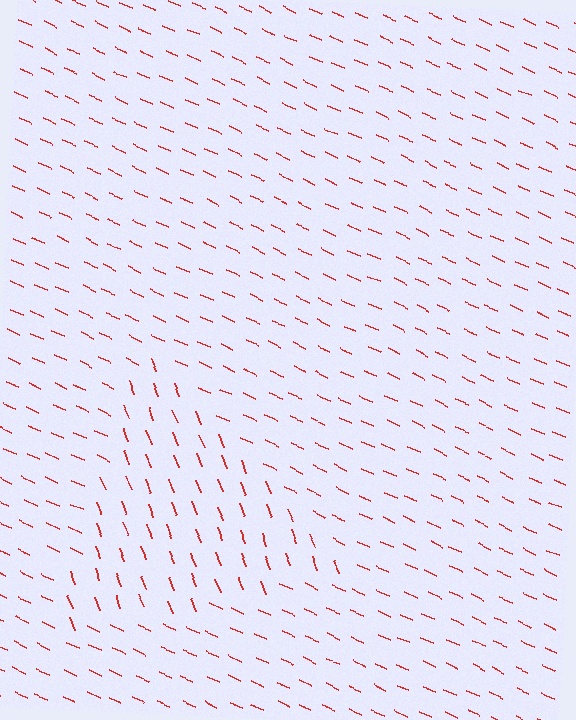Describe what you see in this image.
The image is filled with small red line segments. A triangle region in the image has lines oriented differently from the surrounding lines, creating a visible texture boundary.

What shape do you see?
I see a triangle.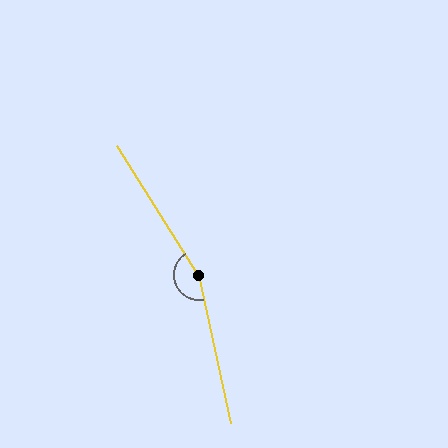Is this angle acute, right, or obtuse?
It is obtuse.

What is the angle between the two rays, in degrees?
Approximately 160 degrees.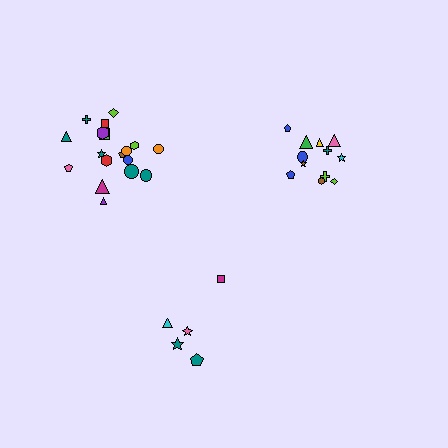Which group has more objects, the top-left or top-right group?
The top-left group.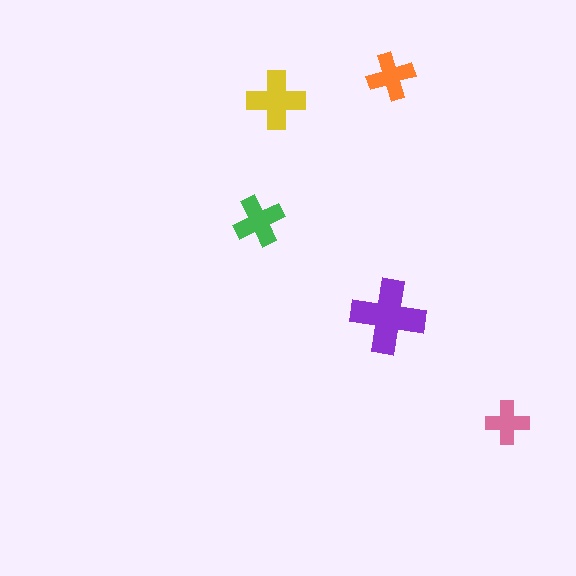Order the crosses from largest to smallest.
the purple one, the yellow one, the green one, the orange one, the pink one.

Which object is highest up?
The orange cross is topmost.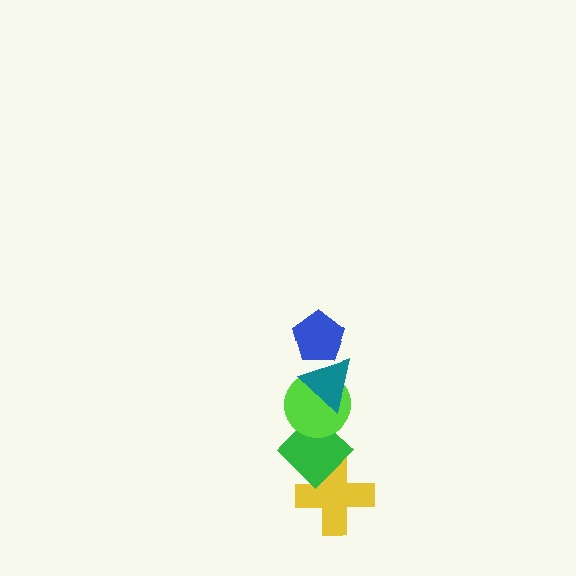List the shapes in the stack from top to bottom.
From top to bottom: the blue pentagon, the teal triangle, the lime circle, the green diamond, the yellow cross.